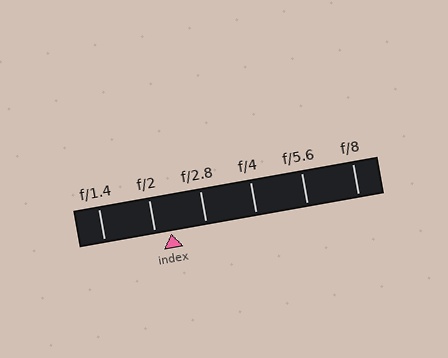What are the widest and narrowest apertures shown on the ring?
The widest aperture shown is f/1.4 and the narrowest is f/8.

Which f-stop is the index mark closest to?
The index mark is closest to f/2.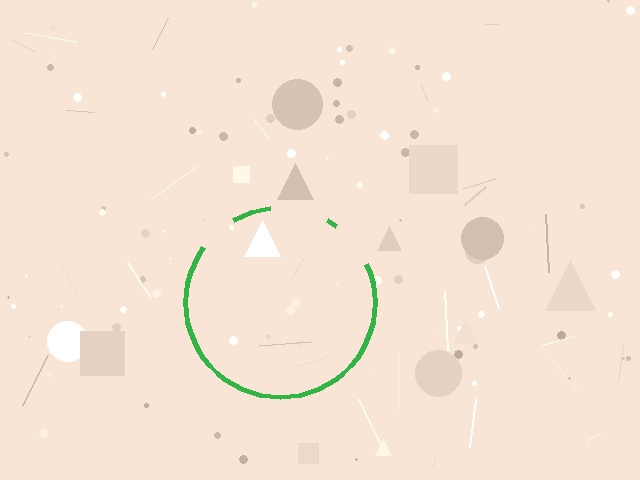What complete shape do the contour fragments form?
The contour fragments form a circle.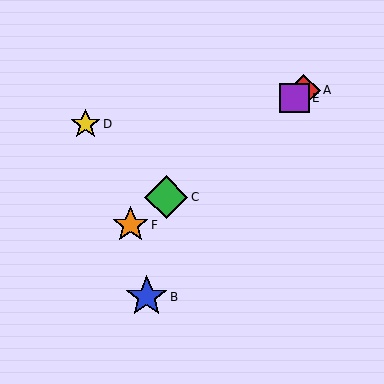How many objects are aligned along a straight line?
4 objects (A, C, E, F) are aligned along a straight line.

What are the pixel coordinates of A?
Object A is at (304, 90).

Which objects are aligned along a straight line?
Objects A, C, E, F are aligned along a straight line.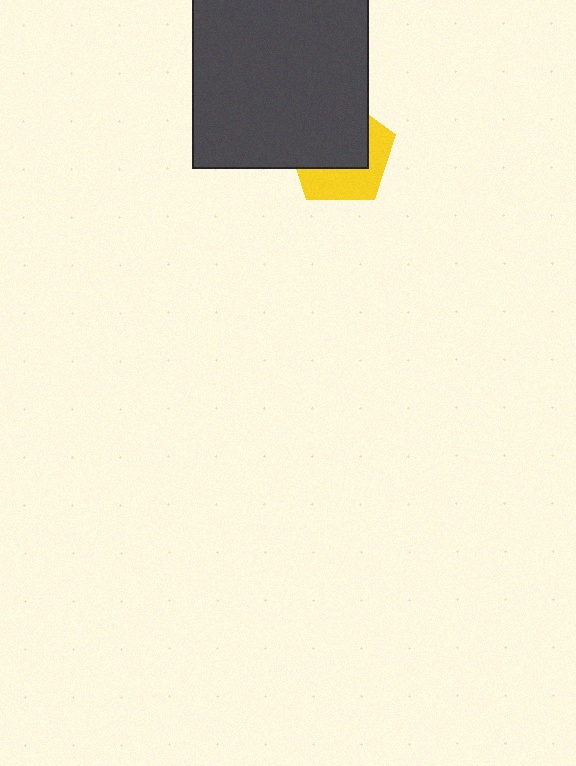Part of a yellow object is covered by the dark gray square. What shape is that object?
It is a pentagon.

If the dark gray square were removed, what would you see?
You would see the complete yellow pentagon.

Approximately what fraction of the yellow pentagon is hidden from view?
Roughly 58% of the yellow pentagon is hidden behind the dark gray square.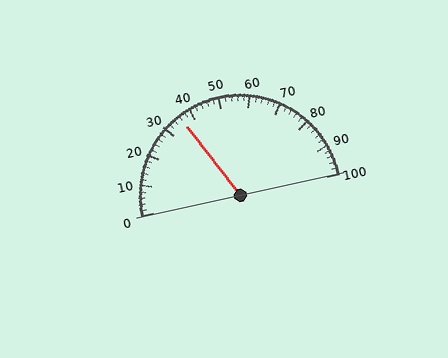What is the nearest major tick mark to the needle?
The nearest major tick mark is 40.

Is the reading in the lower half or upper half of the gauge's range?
The reading is in the lower half of the range (0 to 100).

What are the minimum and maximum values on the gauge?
The gauge ranges from 0 to 100.